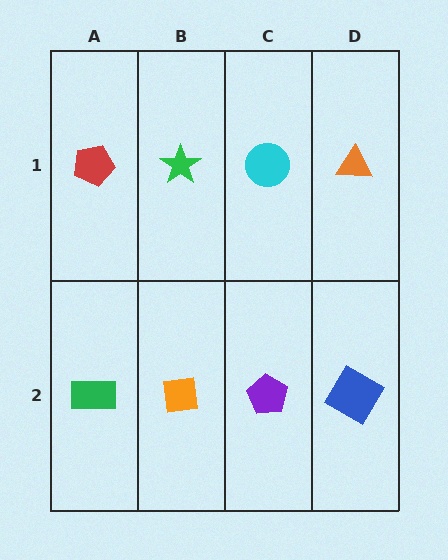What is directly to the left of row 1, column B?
A red pentagon.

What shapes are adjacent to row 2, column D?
An orange triangle (row 1, column D), a purple pentagon (row 2, column C).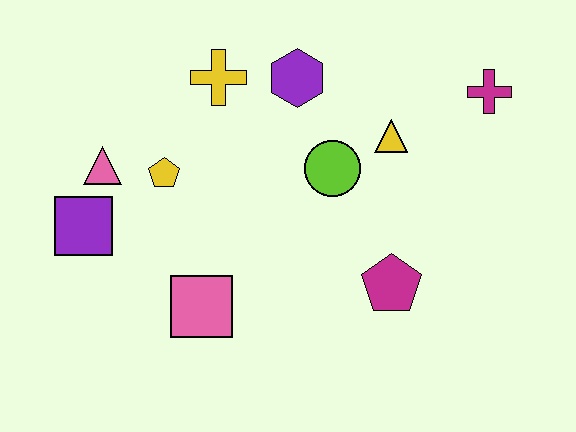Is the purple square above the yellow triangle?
No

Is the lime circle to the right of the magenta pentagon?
No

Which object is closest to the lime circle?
The yellow triangle is closest to the lime circle.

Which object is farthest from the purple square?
The magenta cross is farthest from the purple square.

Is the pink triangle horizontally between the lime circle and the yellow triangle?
No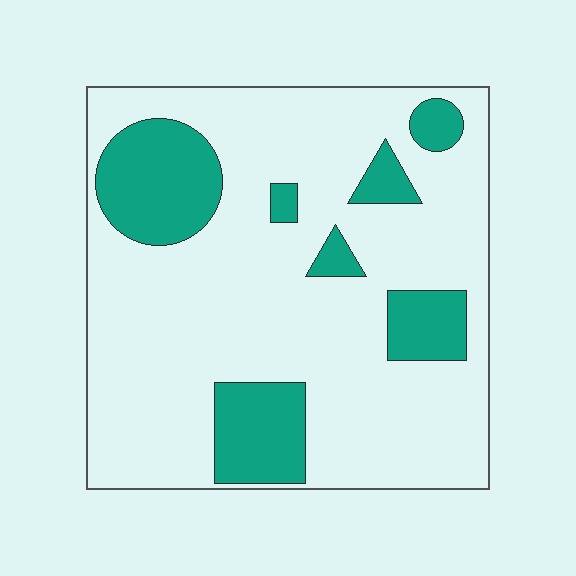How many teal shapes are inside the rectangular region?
7.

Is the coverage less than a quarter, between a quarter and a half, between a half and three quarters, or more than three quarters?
Less than a quarter.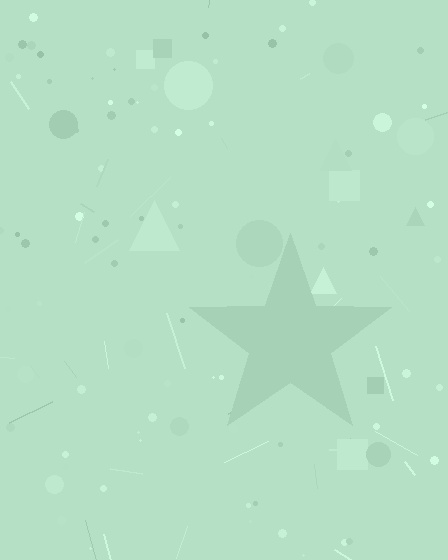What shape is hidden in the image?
A star is hidden in the image.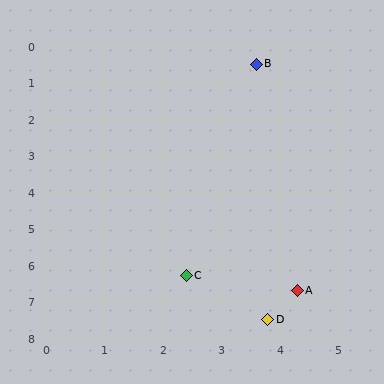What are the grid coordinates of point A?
Point A is at approximately (4.3, 6.7).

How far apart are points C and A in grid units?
Points C and A are about 1.9 grid units apart.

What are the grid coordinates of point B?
Point B is at approximately (3.6, 0.5).